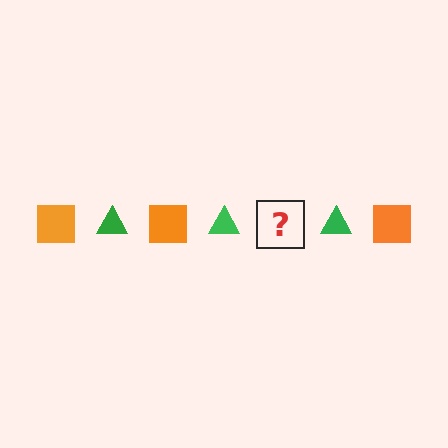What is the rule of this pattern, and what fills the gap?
The rule is that the pattern alternates between orange square and green triangle. The gap should be filled with an orange square.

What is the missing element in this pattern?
The missing element is an orange square.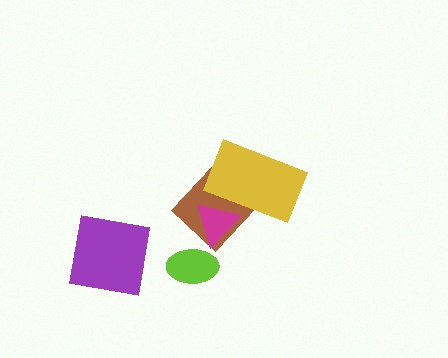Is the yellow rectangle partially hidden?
Yes, it is partially covered by another shape.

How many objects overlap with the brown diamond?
2 objects overlap with the brown diamond.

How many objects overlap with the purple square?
0 objects overlap with the purple square.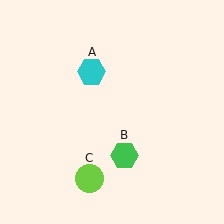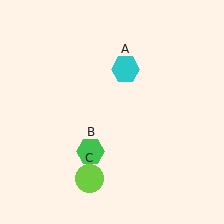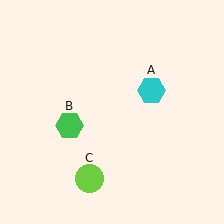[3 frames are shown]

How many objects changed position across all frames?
2 objects changed position: cyan hexagon (object A), green hexagon (object B).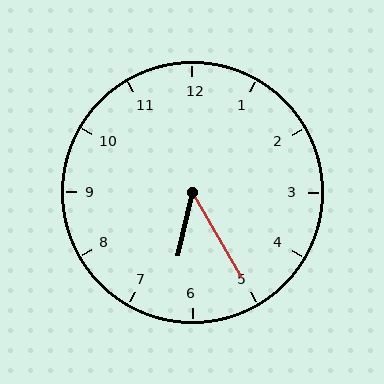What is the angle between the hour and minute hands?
Approximately 42 degrees.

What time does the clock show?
6:25.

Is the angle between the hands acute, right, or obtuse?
It is acute.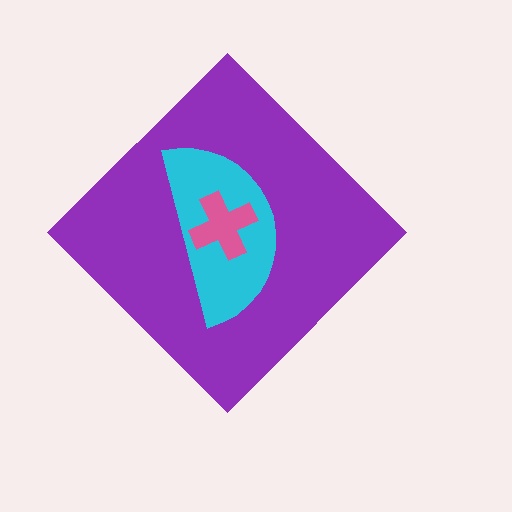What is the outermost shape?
The purple diamond.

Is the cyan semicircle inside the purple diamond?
Yes.